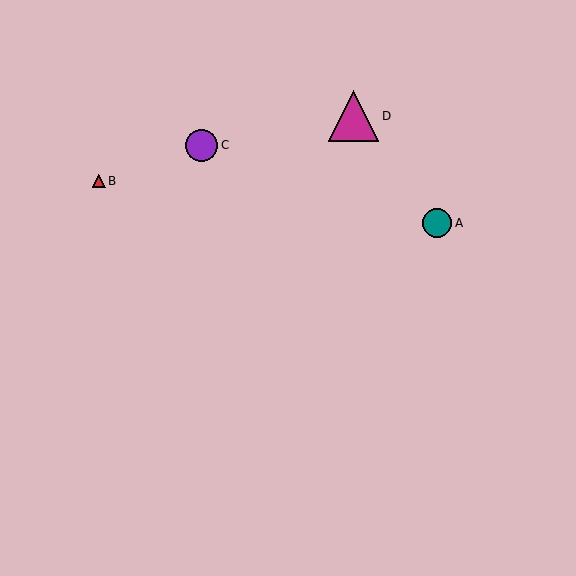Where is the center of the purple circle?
The center of the purple circle is at (202, 145).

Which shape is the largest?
The magenta triangle (labeled D) is the largest.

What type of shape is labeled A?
Shape A is a teal circle.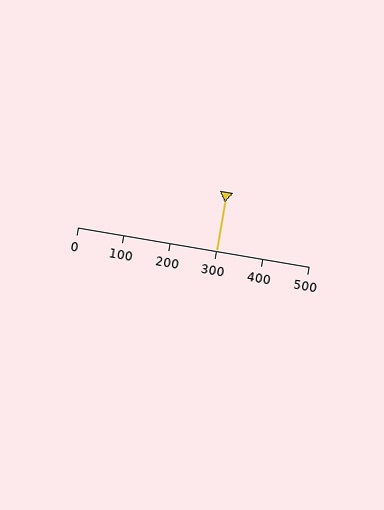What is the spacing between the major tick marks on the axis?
The major ticks are spaced 100 apart.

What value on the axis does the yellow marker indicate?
The marker indicates approximately 300.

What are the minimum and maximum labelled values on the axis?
The axis runs from 0 to 500.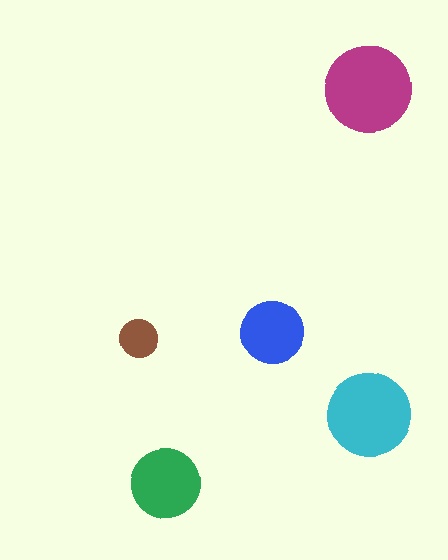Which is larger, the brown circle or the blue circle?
The blue one.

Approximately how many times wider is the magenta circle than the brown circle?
About 2.5 times wider.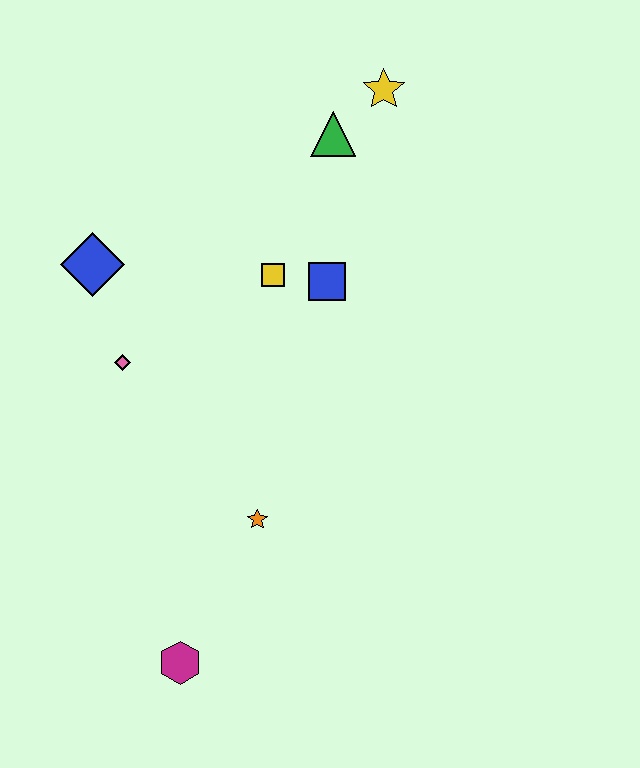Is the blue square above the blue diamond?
No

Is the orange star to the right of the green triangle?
No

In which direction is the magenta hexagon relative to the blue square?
The magenta hexagon is below the blue square.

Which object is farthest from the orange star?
The yellow star is farthest from the orange star.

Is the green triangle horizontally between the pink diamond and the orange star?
No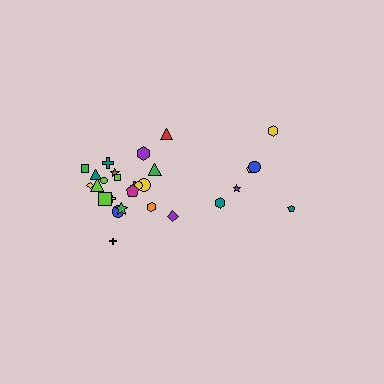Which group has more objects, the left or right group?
The left group.